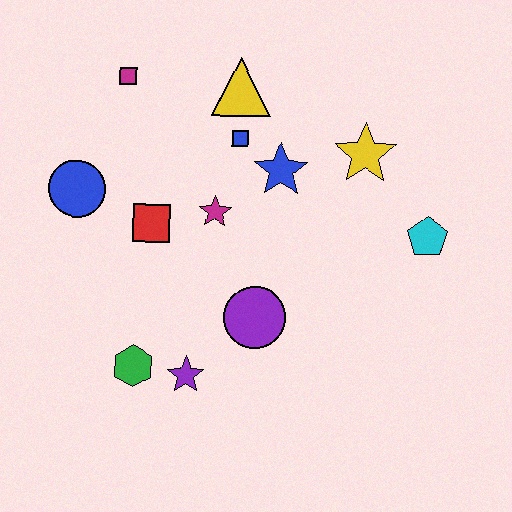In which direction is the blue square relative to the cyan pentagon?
The blue square is to the left of the cyan pentagon.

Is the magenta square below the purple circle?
No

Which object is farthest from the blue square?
The green hexagon is farthest from the blue square.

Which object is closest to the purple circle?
The purple star is closest to the purple circle.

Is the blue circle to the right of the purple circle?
No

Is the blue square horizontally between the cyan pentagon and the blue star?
No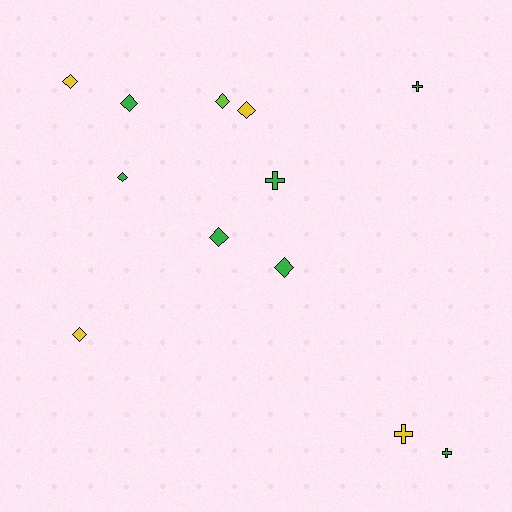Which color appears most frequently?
Green, with 7 objects.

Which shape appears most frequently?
Diamond, with 8 objects.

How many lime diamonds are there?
There is 1 lime diamond.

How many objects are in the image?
There are 12 objects.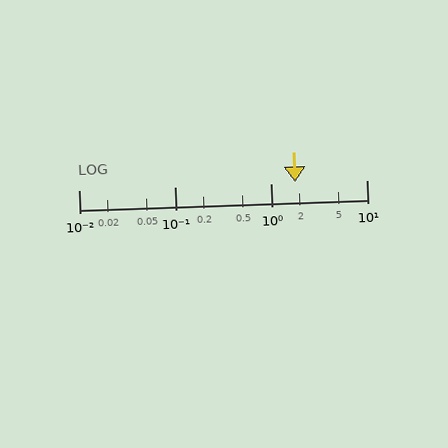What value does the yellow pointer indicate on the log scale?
The pointer indicates approximately 1.8.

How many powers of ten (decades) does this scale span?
The scale spans 3 decades, from 0.01 to 10.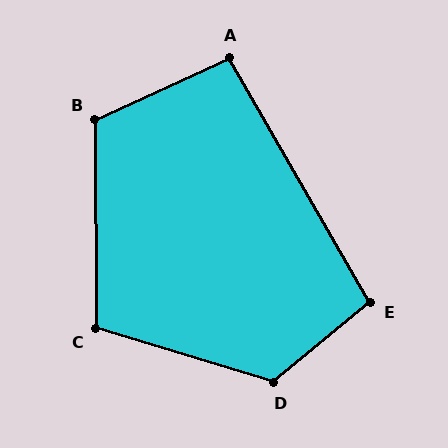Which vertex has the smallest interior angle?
A, at approximately 95 degrees.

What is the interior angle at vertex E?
Approximately 100 degrees (obtuse).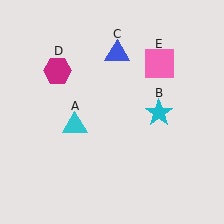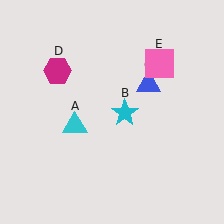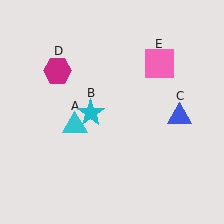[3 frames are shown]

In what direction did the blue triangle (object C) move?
The blue triangle (object C) moved down and to the right.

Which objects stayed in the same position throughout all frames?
Cyan triangle (object A) and magenta hexagon (object D) and pink square (object E) remained stationary.